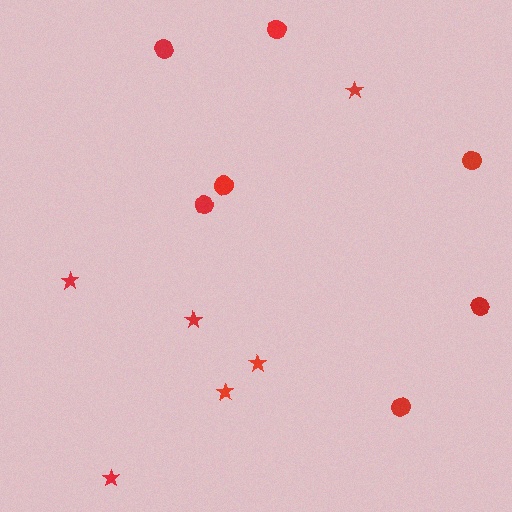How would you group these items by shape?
There are 2 groups: one group of circles (7) and one group of stars (6).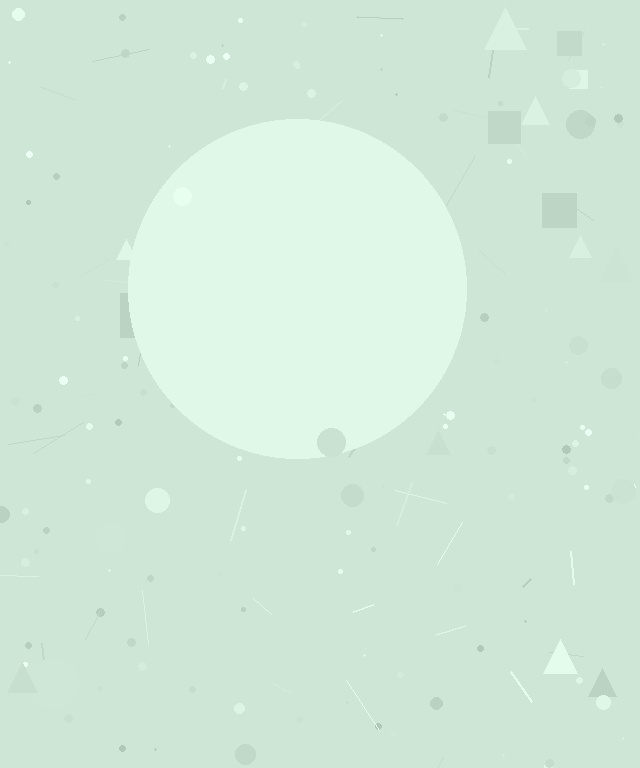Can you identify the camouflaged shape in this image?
The camouflaged shape is a circle.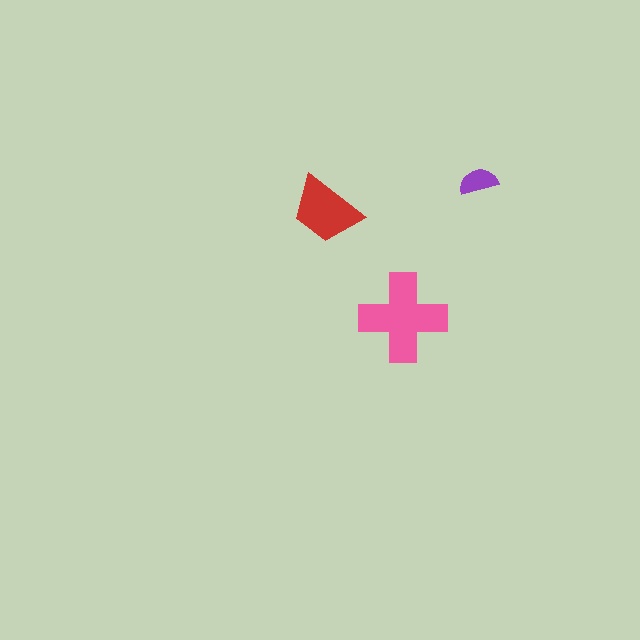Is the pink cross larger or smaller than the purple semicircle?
Larger.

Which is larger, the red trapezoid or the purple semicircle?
The red trapezoid.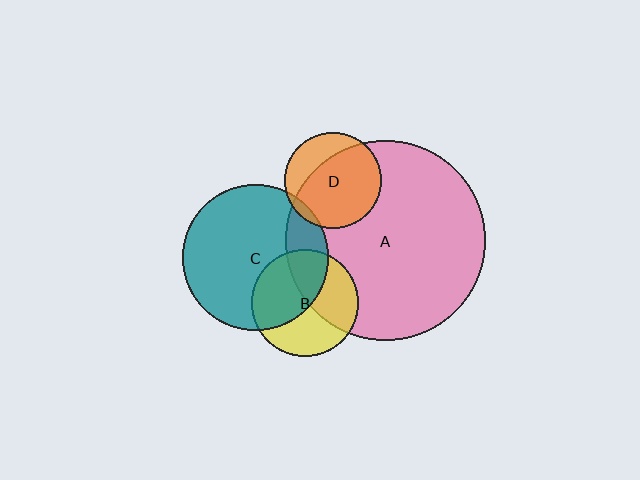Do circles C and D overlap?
Yes.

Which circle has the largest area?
Circle A (pink).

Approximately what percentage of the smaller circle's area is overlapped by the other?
Approximately 5%.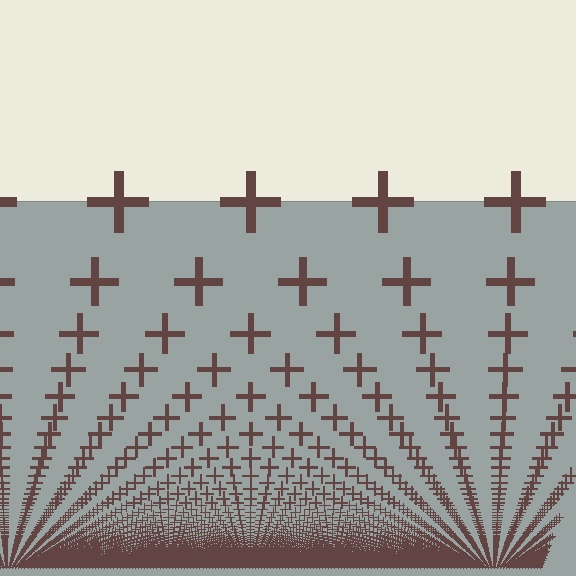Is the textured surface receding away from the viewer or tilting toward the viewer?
The surface appears to tilt toward the viewer. Texture elements get larger and sparser toward the top.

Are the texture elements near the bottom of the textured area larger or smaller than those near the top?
Smaller. The gradient is inverted — elements near the bottom are smaller and denser.